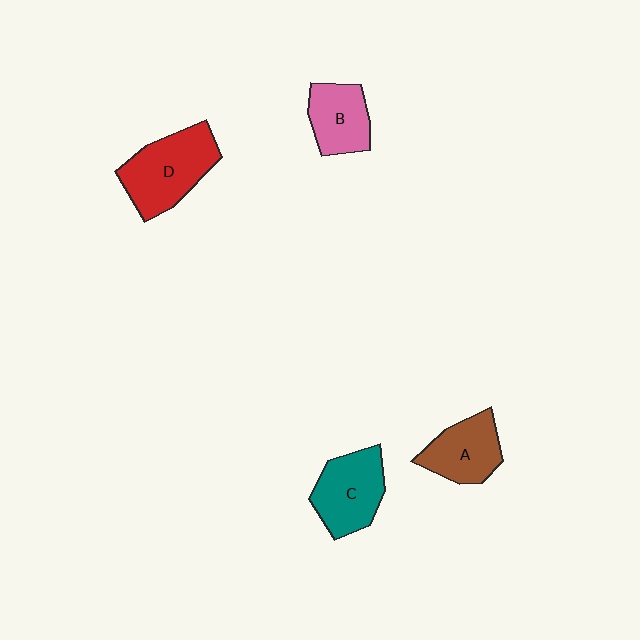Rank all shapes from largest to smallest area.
From largest to smallest: D (red), C (teal), A (brown), B (pink).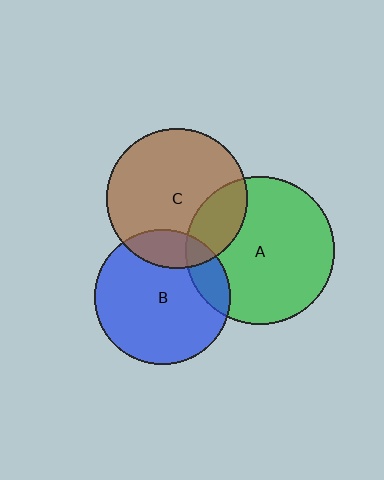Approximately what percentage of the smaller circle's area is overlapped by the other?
Approximately 20%.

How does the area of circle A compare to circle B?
Approximately 1.2 times.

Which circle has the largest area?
Circle A (green).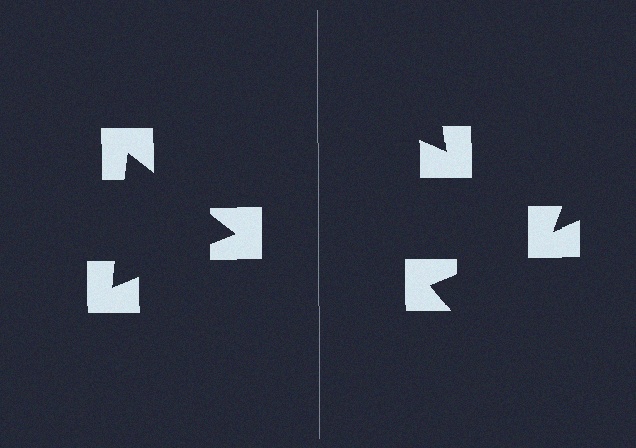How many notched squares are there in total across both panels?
6 — 3 on each side.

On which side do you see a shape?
An illusory triangle appears on the left side. On the right side the wedge cuts are rotated, so no coherent shape forms.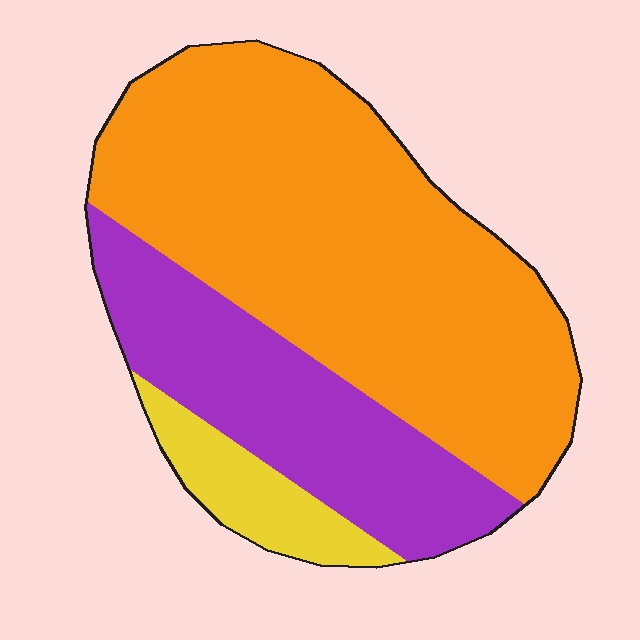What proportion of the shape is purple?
Purple covers roughly 30% of the shape.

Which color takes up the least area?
Yellow, at roughly 10%.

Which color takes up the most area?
Orange, at roughly 65%.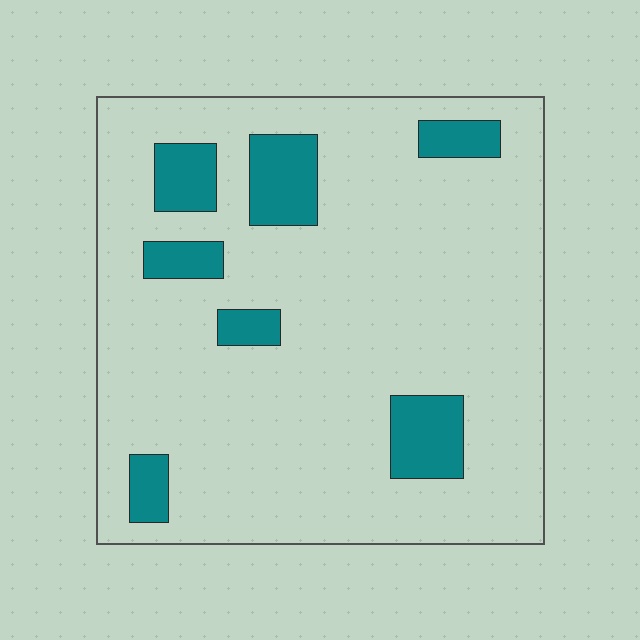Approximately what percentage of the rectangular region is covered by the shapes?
Approximately 15%.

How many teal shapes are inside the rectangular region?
7.